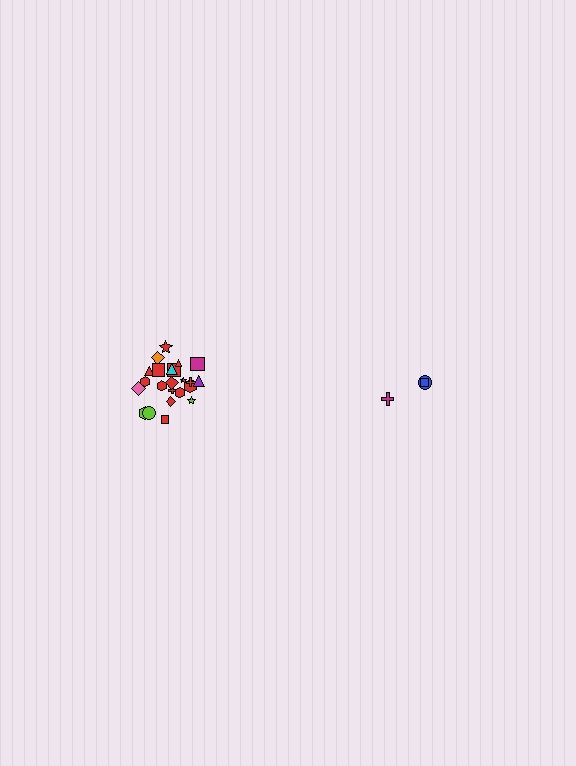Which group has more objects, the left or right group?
The left group.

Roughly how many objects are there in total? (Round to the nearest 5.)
Roughly 30 objects in total.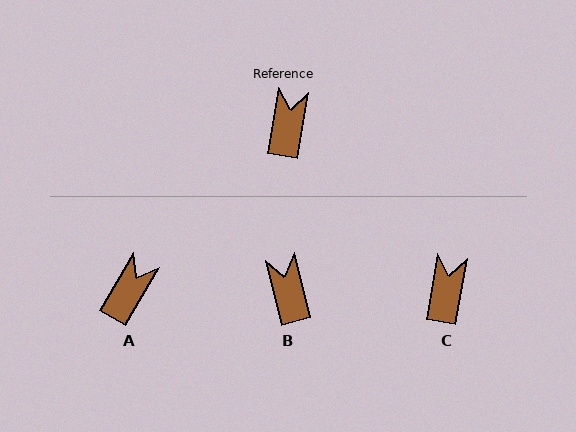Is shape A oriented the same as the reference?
No, it is off by about 21 degrees.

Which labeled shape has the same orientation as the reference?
C.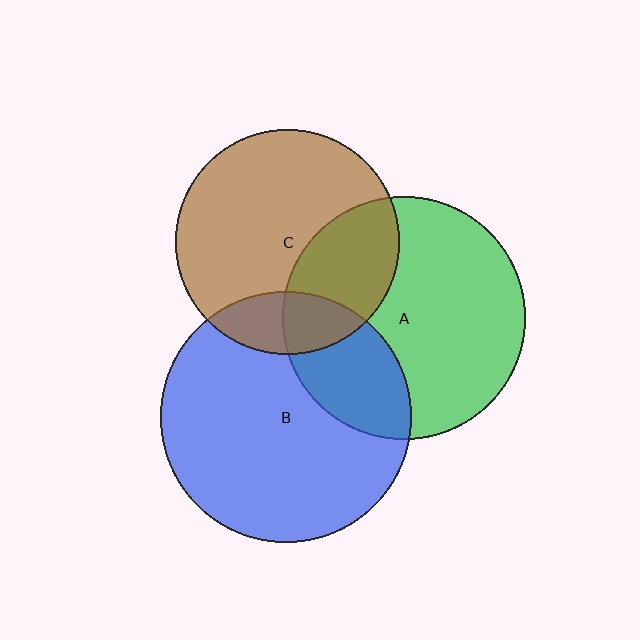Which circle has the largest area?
Circle B (blue).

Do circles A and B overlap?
Yes.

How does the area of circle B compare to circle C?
Approximately 1.3 times.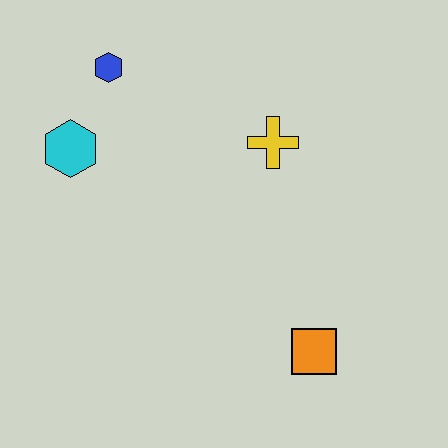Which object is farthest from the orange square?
The blue hexagon is farthest from the orange square.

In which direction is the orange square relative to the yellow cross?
The orange square is below the yellow cross.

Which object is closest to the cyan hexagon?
The blue hexagon is closest to the cyan hexagon.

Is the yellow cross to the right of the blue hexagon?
Yes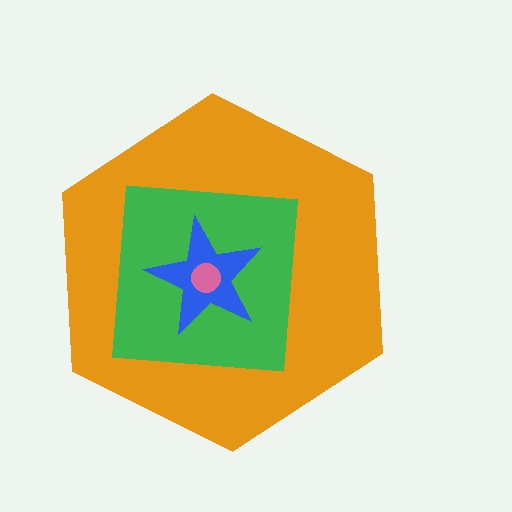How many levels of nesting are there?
4.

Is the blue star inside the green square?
Yes.